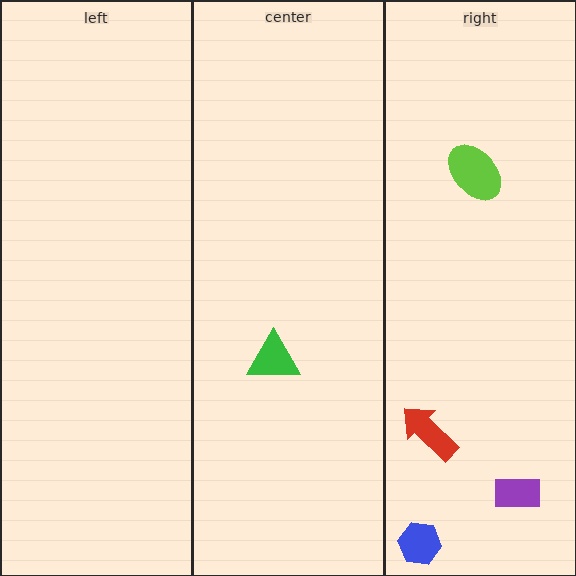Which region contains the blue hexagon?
The right region.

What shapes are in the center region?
The green triangle.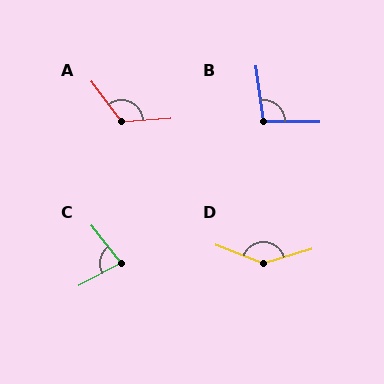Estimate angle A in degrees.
Approximately 122 degrees.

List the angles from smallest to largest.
C (79°), B (98°), A (122°), D (142°).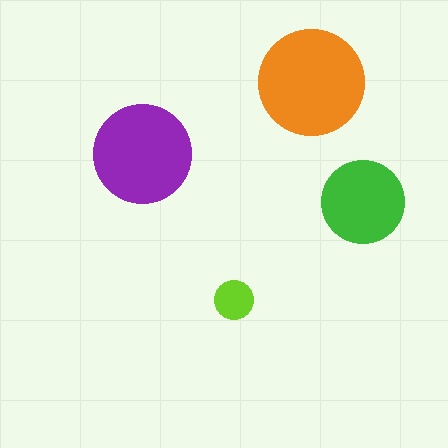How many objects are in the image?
There are 4 objects in the image.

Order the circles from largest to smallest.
the orange one, the purple one, the green one, the lime one.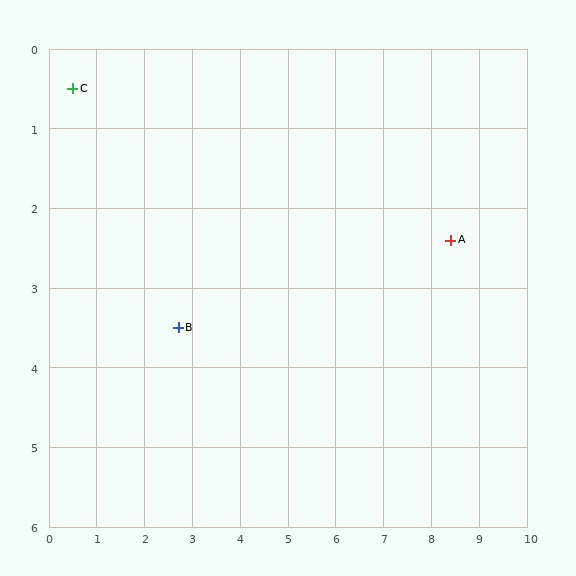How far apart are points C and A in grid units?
Points C and A are about 8.1 grid units apart.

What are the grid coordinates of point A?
Point A is at approximately (8.4, 2.4).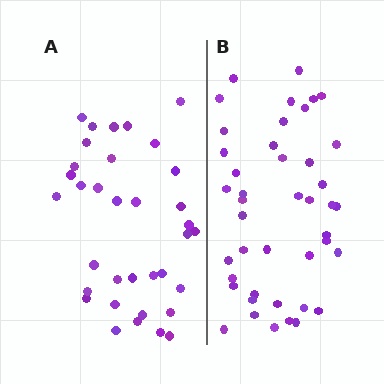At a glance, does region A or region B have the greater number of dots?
Region B (the right region) has more dots.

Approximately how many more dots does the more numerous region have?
Region B has roughly 8 or so more dots than region A.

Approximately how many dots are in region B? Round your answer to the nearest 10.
About 40 dots. (The exact count is 43, which rounds to 40.)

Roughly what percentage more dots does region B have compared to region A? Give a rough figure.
About 25% more.